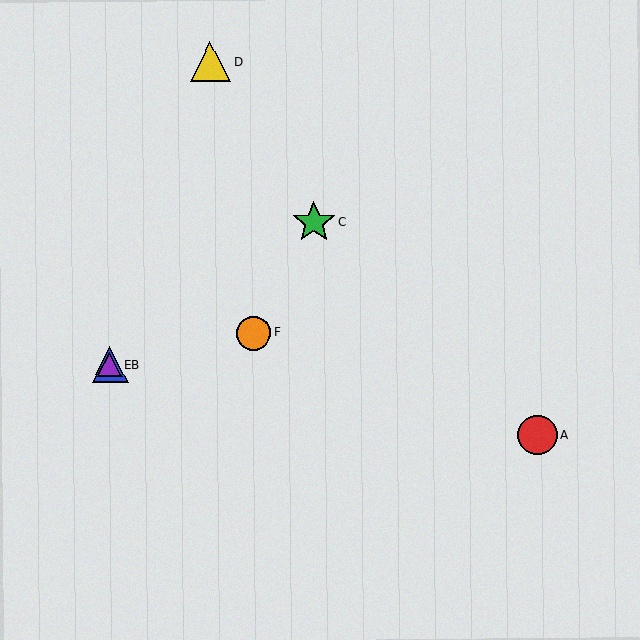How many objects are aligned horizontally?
2 objects (B, E) are aligned horizontally.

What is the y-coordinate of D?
Object D is at y≈62.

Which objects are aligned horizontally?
Objects B, E are aligned horizontally.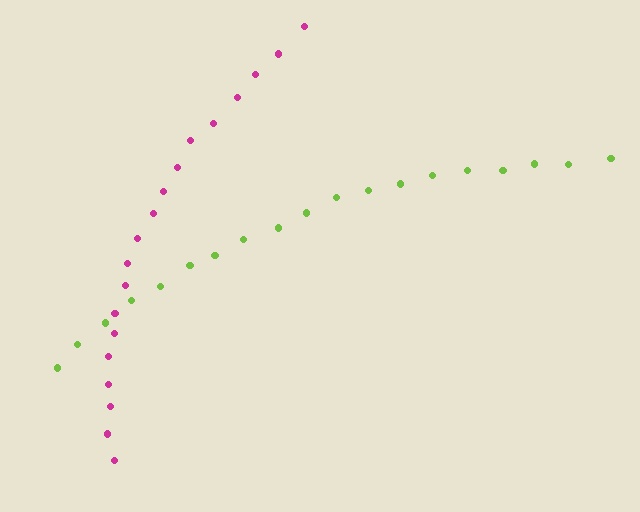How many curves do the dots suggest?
There are 2 distinct paths.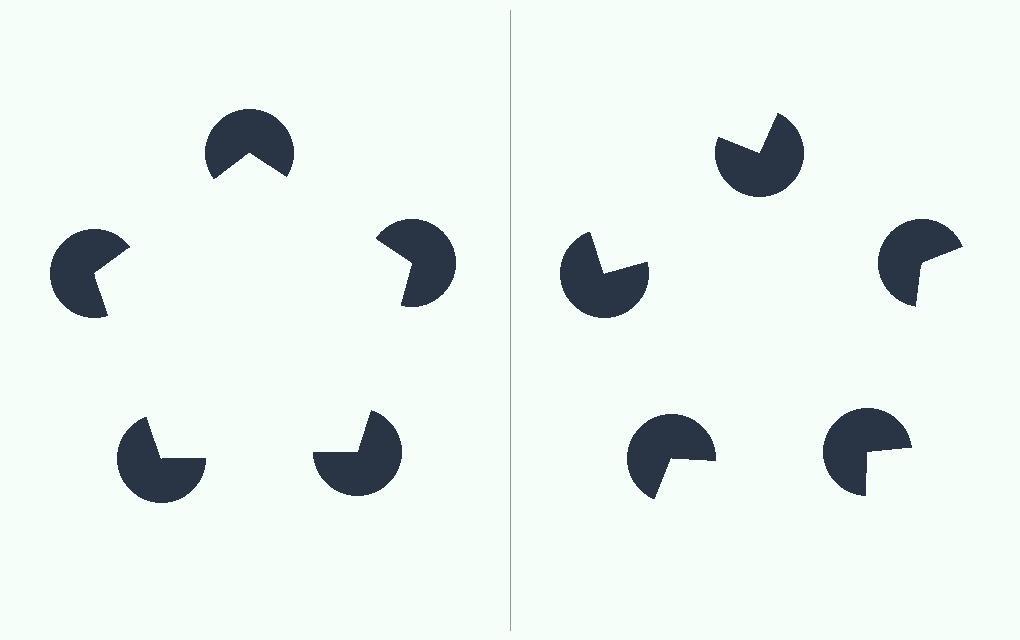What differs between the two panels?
The pac-man discs are positioned identically on both sides; only the wedge orientations differ. On the left they align to a pentagon; on the right they are misaligned.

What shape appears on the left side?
An illusory pentagon.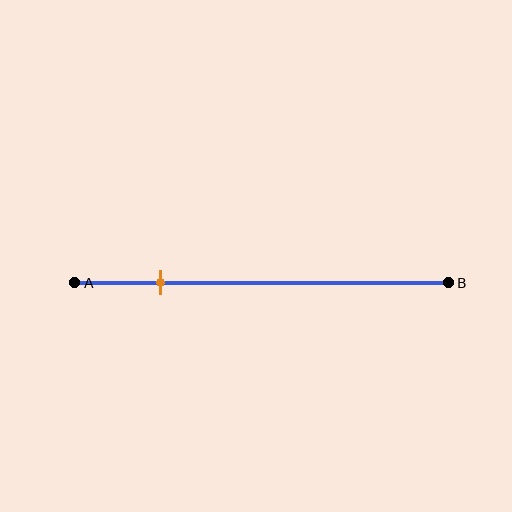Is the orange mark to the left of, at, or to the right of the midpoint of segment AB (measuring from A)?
The orange mark is to the left of the midpoint of segment AB.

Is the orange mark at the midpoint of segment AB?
No, the mark is at about 25% from A, not at the 50% midpoint.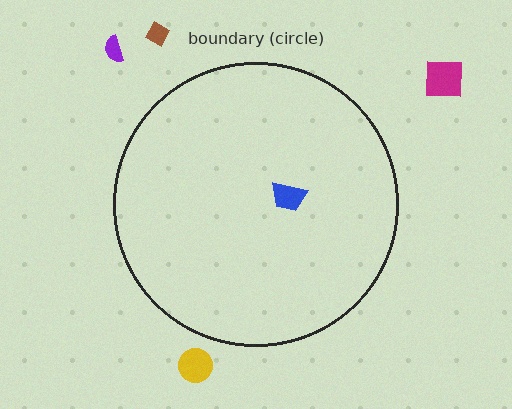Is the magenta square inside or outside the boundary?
Outside.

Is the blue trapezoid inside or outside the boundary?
Inside.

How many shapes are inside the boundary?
1 inside, 4 outside.